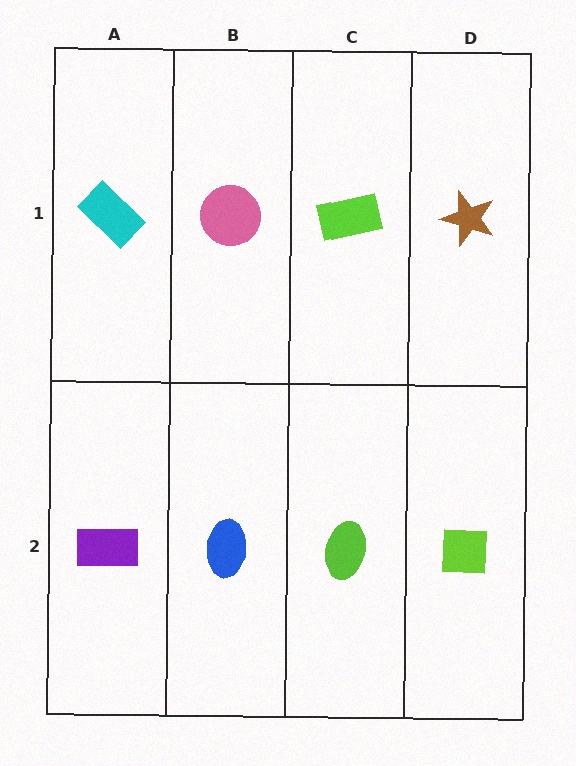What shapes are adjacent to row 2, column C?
A lime rectangle (row 1, column C), a blue ellipse (row 2, column B), a lime square (row 2, column D).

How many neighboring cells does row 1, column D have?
2.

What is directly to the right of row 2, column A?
A blue ellipse.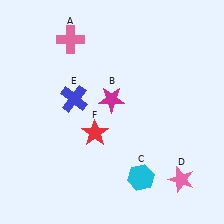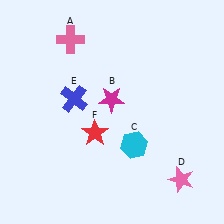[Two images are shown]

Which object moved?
The cyan hexagon (C) moved up.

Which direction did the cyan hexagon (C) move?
The cyan hexagon (C) moved up.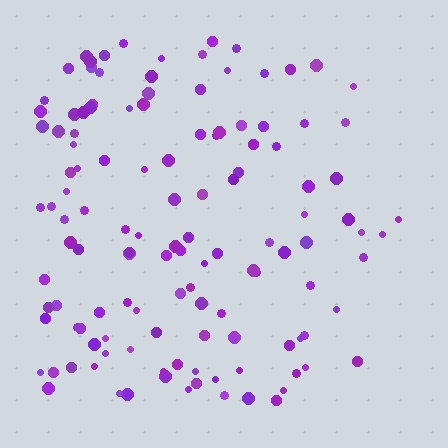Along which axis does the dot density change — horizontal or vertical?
Horizontal.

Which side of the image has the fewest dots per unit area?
The right.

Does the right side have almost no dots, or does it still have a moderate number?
Still a moderate number, just noticeably fewer than the left.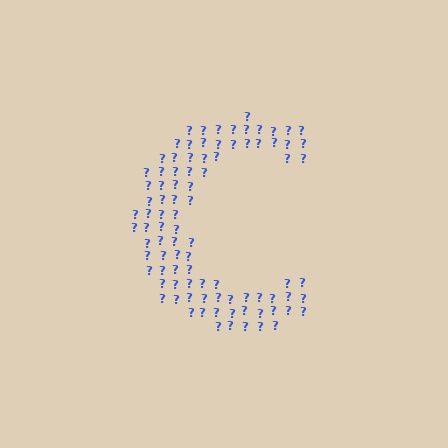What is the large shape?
The large shape is the letter C.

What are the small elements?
The small elements are question marks.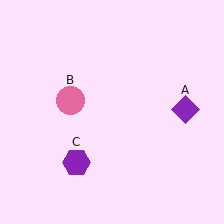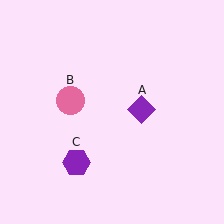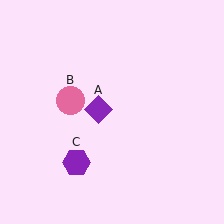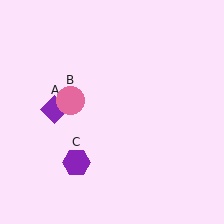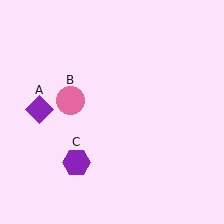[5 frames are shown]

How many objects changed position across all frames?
1 object changed position: purple diamond (object A).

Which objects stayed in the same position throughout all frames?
Pink circle (object B) and purple hexagon (object C) remained stationary.